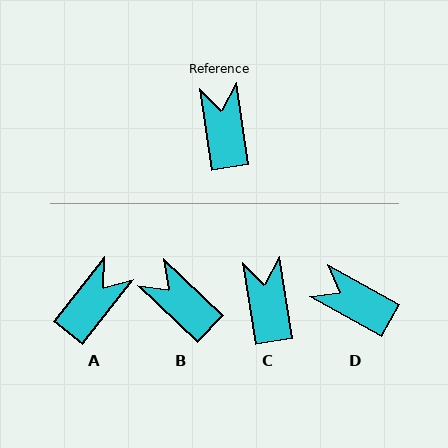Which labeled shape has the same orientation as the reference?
C.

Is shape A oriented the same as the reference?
No, it is off by about 47 degrees.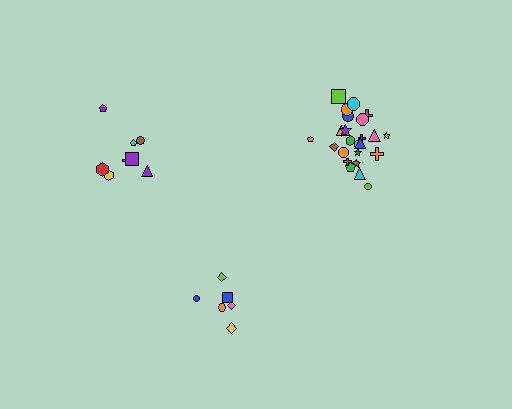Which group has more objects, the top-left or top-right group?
The top-right group.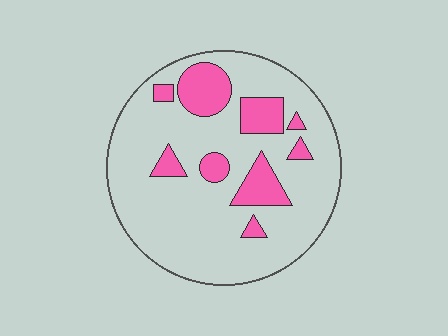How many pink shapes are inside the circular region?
9.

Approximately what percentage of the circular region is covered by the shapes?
Approximately 20%.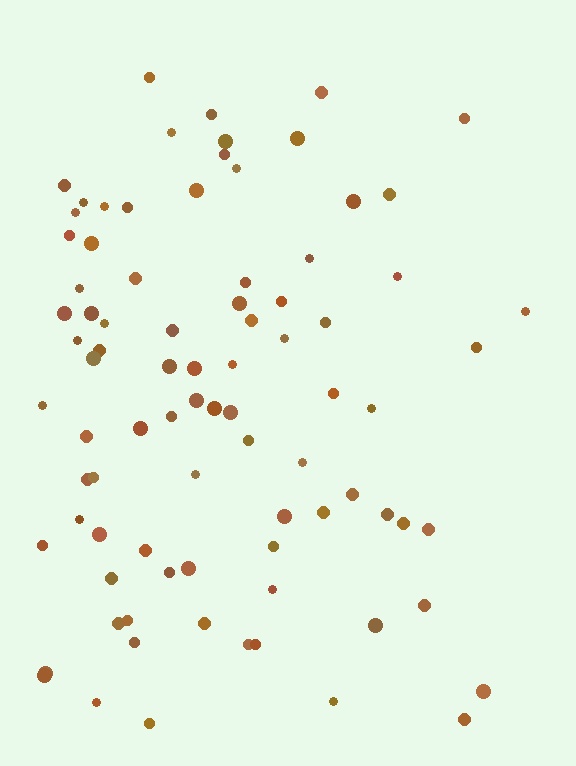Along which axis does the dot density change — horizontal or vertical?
Horizontal.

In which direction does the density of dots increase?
From right to left, with the left side densest.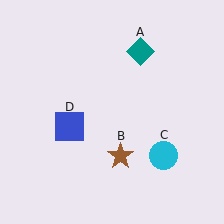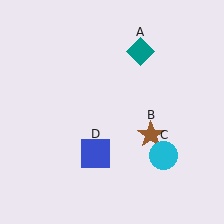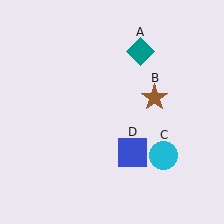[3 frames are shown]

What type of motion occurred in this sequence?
The brown star (object B), blue square (object D) rotated counterclockwise around the center of the scene.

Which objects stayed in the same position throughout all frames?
Teal diamond (object A) and cyan circle (object C) remained stationary.